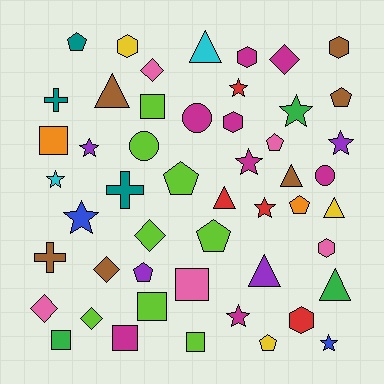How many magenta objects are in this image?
There are 8 magenta objects.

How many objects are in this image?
There are 50 objects.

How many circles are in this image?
There are 3 circles.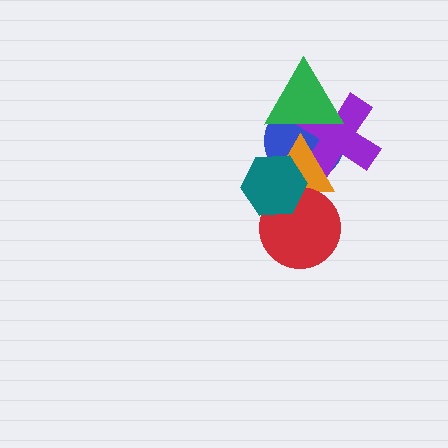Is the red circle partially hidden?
Yes, it is partially covered by another shape.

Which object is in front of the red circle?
The teal hexagon is in front of the red circle.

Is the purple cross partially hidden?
Yes, it is partially covered by another shape.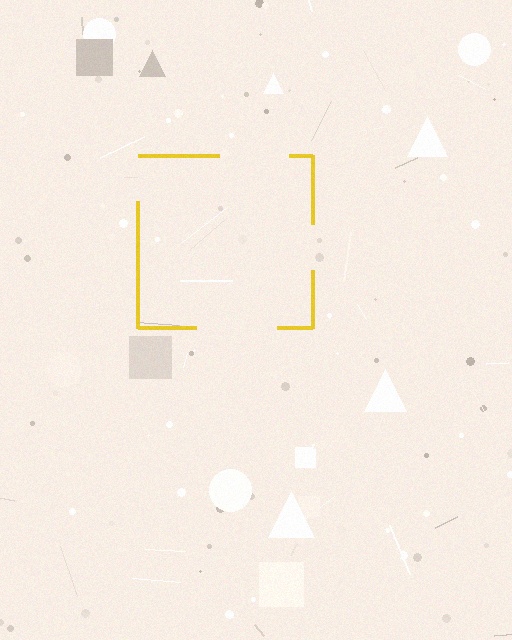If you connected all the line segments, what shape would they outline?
They would outline a square.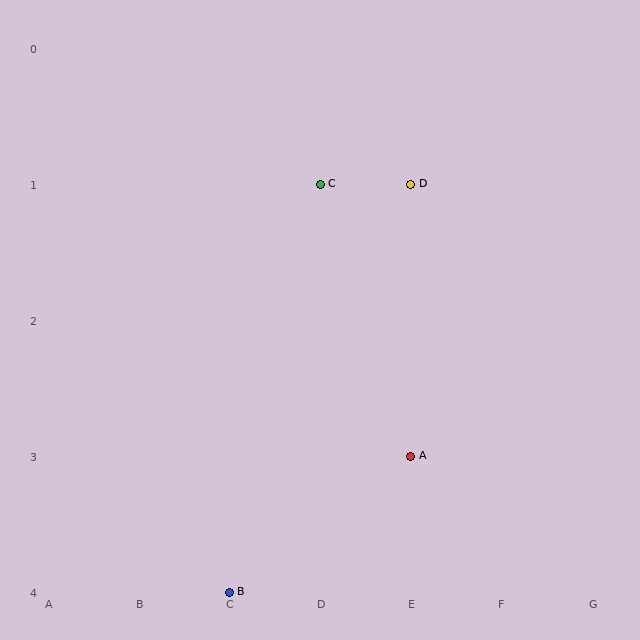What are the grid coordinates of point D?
Point D is at grid coordinates (E, 1).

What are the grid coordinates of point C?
Point C is at grid coordinates (D, 1).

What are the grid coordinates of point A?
Point A is at grid coordinates (E, 3).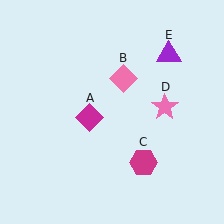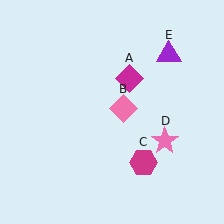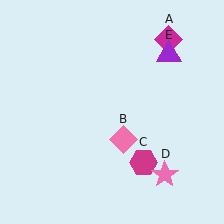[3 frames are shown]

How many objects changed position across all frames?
3 objects changed position: magenta diamond (object A), pink diamond (object B), pink star (object D).